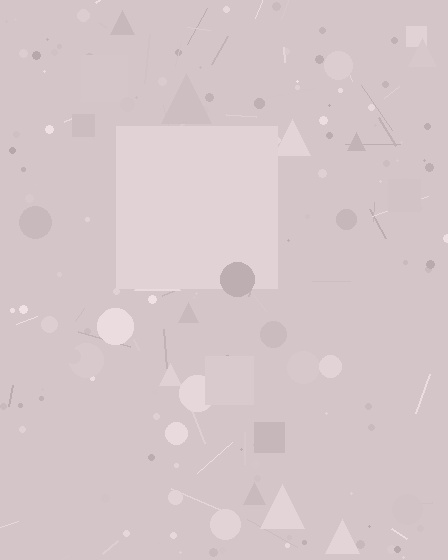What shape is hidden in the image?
A square is hidden in the image.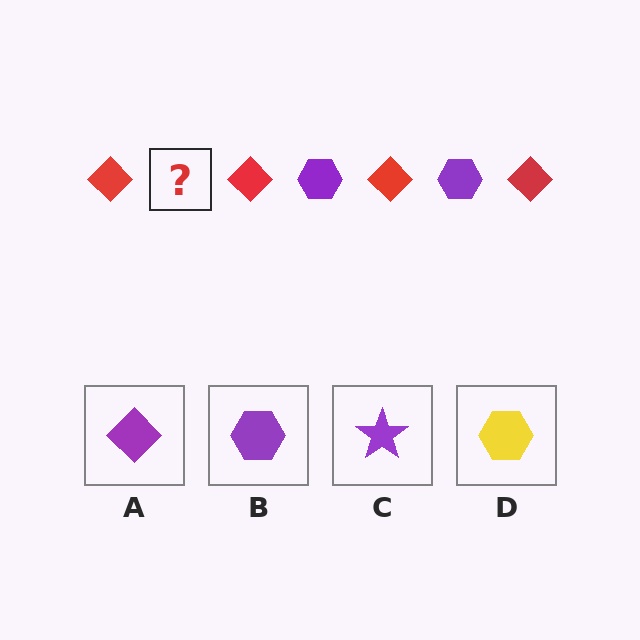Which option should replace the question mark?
Option B.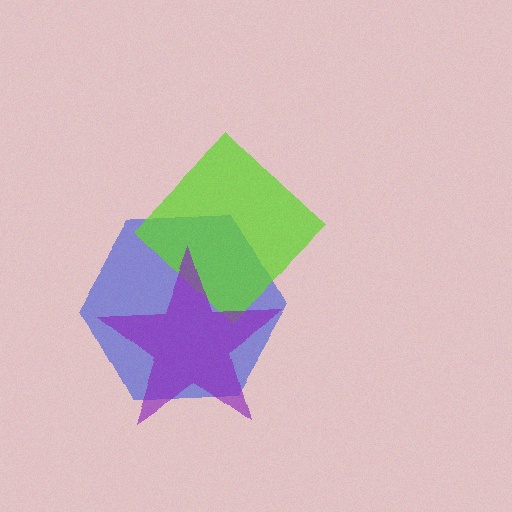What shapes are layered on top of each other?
The layered shapes are: a blue hexagon, a lime diamond, a purple star.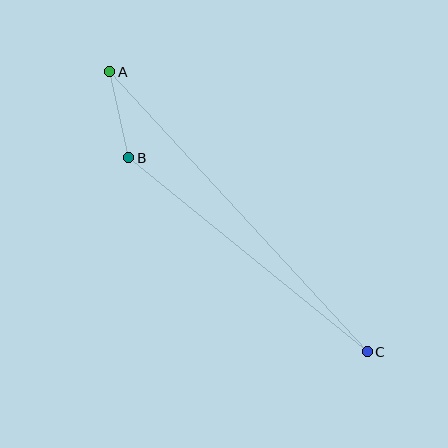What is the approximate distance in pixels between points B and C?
The distance between B and C is approximately 308 pixels.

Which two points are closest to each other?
Points A and B are closest to each other.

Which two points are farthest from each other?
Points A and C are farthest from each other.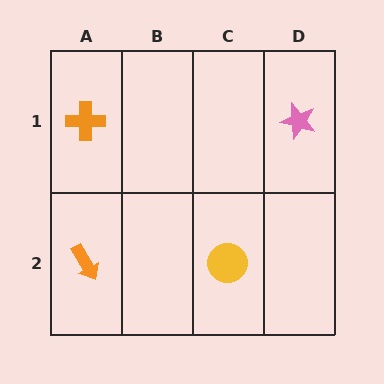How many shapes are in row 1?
2 shapes.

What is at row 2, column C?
A yellow circle.